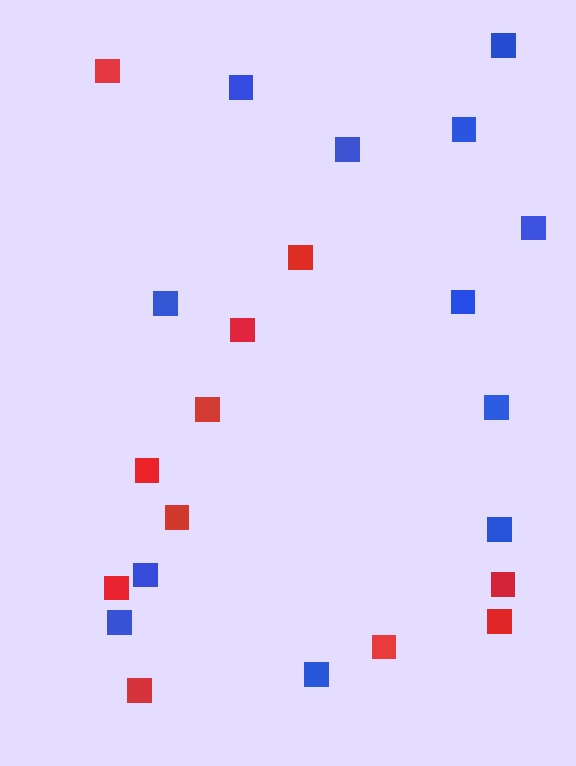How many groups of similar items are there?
There are 2 groups: one group of red squares (11) and one group of blue squares (12).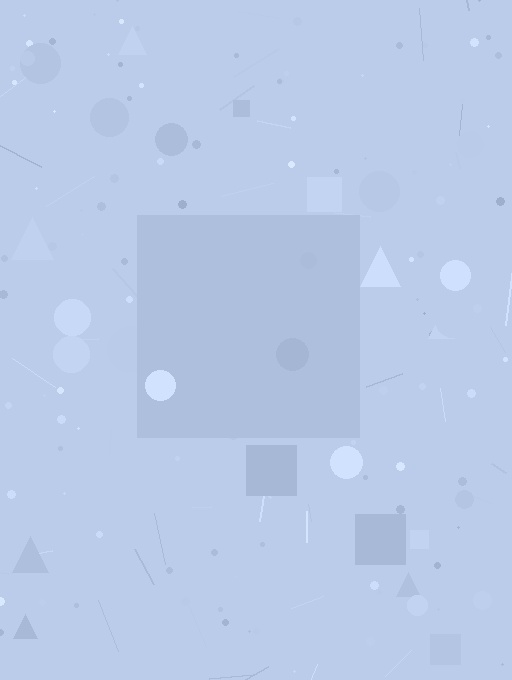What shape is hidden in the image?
A square is hidden in the image.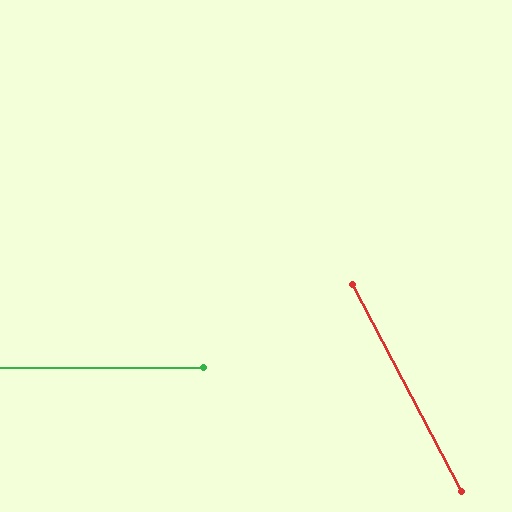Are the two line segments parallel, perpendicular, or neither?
Neither parallel nor perpendicular — they differ by about 62°.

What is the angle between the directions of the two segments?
Approximately 62 degrees.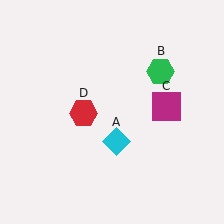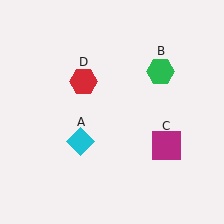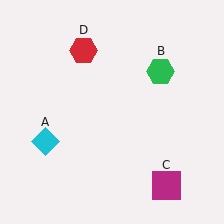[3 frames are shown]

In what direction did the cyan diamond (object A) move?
The cyan diamond (object A) moved left.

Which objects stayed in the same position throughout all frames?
Green hexagon (object B) remained stationary.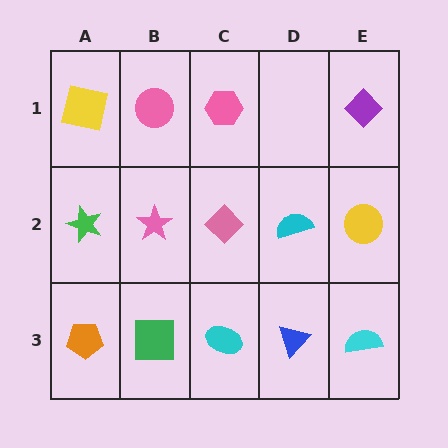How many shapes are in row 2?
5 shapes.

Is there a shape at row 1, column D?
No, that cell is empty.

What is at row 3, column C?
A cyan ellipse.